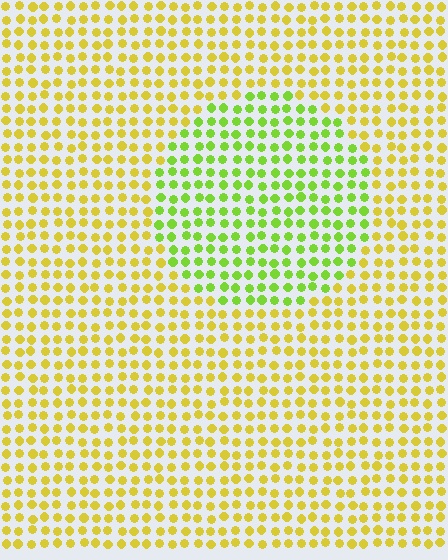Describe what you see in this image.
The image is filled with small yellow elements in a uniform arrangement. A circle-shaped region is visible where the elements are tinted to a slightly different hue, forming a subtle color boundary.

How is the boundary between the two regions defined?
The boundary is defined purely by a slight shift in hue (about 39 degrees). Spacing, size, and orientation are identical on both sides.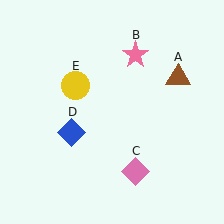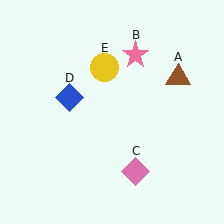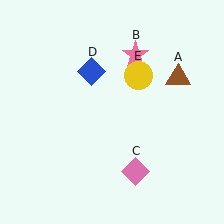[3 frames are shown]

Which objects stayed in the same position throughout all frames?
Brown triangle (object A) and pink star (object B) and pink diamond (object C) remained stationary.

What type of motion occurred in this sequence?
The blue diamond (object D), yellow circle (object E) rotated clockwise around the center of the scene.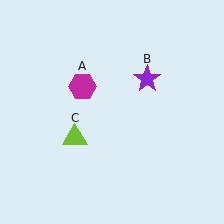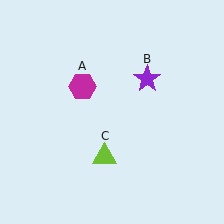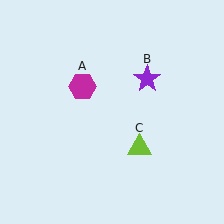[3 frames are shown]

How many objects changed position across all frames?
1 object changed position: lime triangle (object C).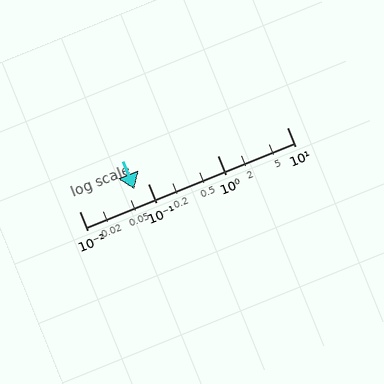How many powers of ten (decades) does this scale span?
The scale spans 3 decades, from 0.01 to 10.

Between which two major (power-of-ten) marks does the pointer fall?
The pointer is between 0.01 and 0.1.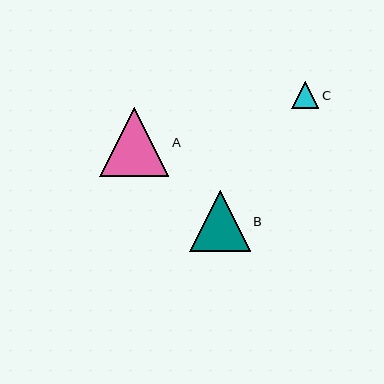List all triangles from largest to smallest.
From largest to smallest: A, B, C.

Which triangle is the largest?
Triangle A is the largest with a size of approximately 69 pixels.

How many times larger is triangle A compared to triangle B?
Triangle A is approximately 1.2 times the size of triangle B.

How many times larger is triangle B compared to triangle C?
Triangle B is approximately 2.2 times the size of triangle C.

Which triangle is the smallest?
Triangle C is the smallest with a size of approximately 27 pixels.